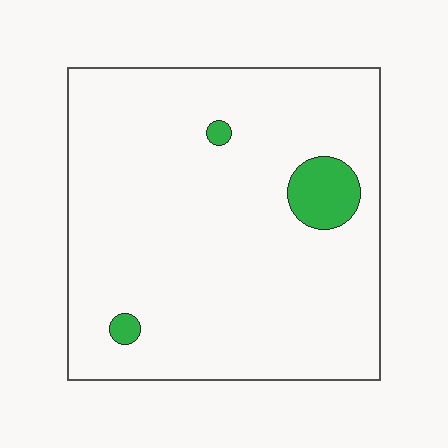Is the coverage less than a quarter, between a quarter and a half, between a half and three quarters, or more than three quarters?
Less than a quarter.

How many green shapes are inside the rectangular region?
3.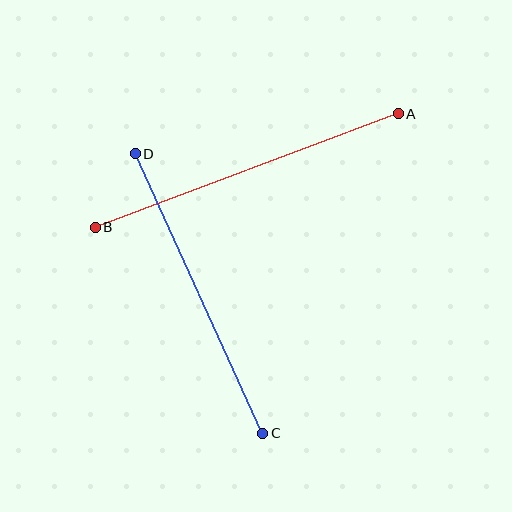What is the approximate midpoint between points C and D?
The midpoint is at approximately (199, 294) pixels.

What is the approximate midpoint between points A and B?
The midpoint is at approximately (247, 171) pixels.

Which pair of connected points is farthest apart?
Points A and B are farthest apart.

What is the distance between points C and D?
The distance is approximately 307 pixels.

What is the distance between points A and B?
The distance is approximately 324 pixels.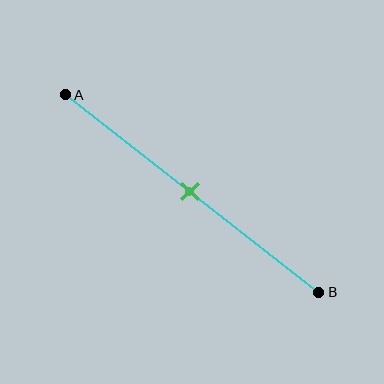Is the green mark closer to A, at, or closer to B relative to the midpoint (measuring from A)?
The green mark is approximately at the midpoint of segment AB.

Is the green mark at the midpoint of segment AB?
Yes, the mark is approximately at the midpoint.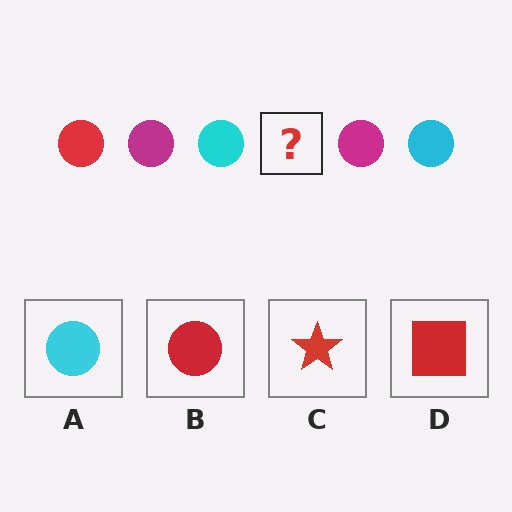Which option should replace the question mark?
Option B.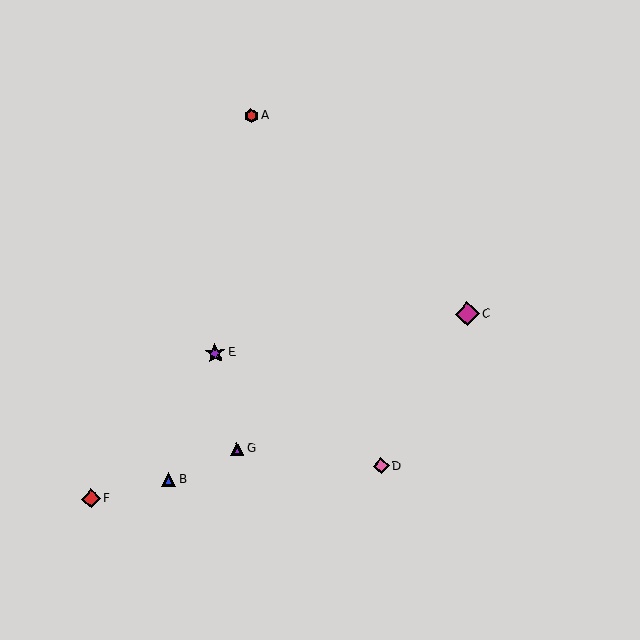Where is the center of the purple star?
The center of the purple star is at (215, 353).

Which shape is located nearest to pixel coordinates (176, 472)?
The blue triangle (labeled B) at (169, 480) is nearest to that location.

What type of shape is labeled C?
Shape C is a magenta diamond.